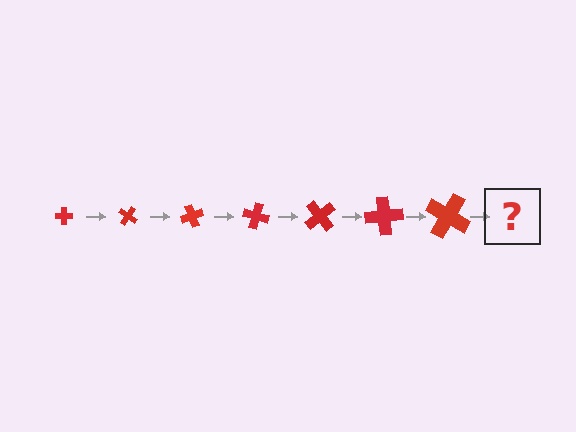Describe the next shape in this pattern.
It should be a cross, larger than the previous one and rotated 245 degrees from the start.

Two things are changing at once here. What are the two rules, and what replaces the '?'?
The two rules are that the cross grows larger each step and it rotates 35 degrees each step. The '?' should be a cross, larger than the previous one and rotated 245 degrees from the start.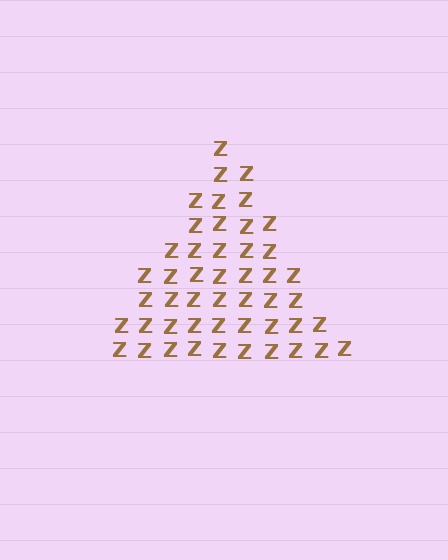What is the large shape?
The large shape is a triangle.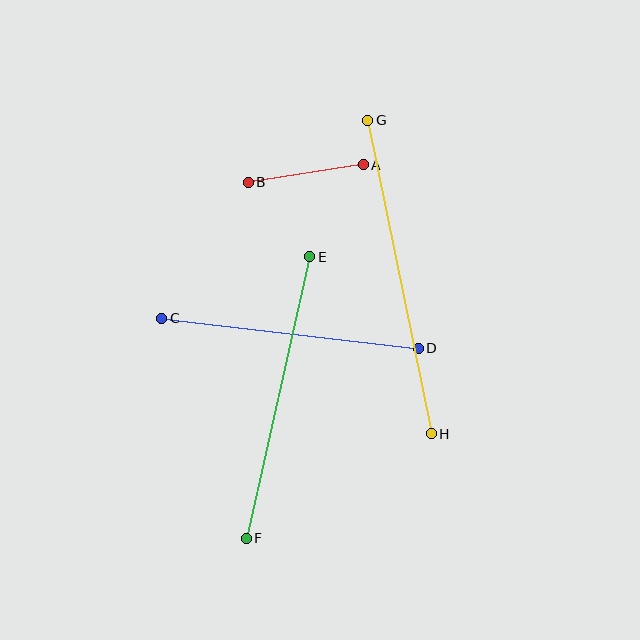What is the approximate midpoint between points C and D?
The midpoint is at approximately (290, 333) pixels.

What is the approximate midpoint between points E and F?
The midpoint is at approximately (278, 398) pixels.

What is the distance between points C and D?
The distance is approximately 258 pixels.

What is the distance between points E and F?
The distance is approximately 289 pixels.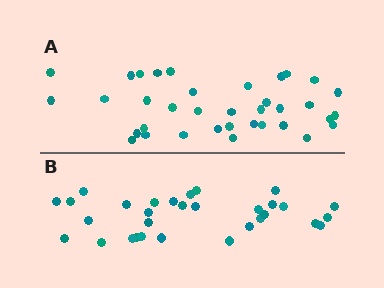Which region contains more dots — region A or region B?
Region A (the top region) has more dots.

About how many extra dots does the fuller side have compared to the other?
Region A has about 5 more dots than region B.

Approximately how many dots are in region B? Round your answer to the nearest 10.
About 30 dots. (The exact count is 31, which rounds to 30.)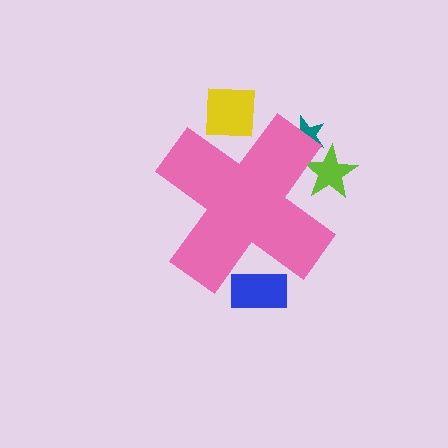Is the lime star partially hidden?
Yes, the lime star is partially hidden behind the pink cross.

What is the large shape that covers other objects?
A pink cross.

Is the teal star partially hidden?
Yes, the teal star is partially hidden behind the pink cross.